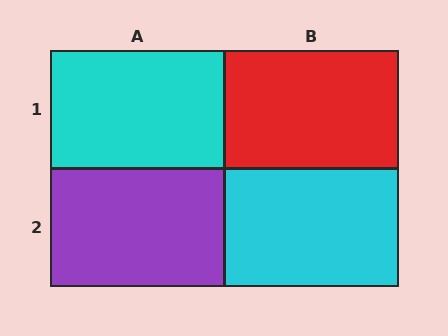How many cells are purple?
1 cell is purple.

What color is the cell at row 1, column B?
Red.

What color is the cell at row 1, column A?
Cyan.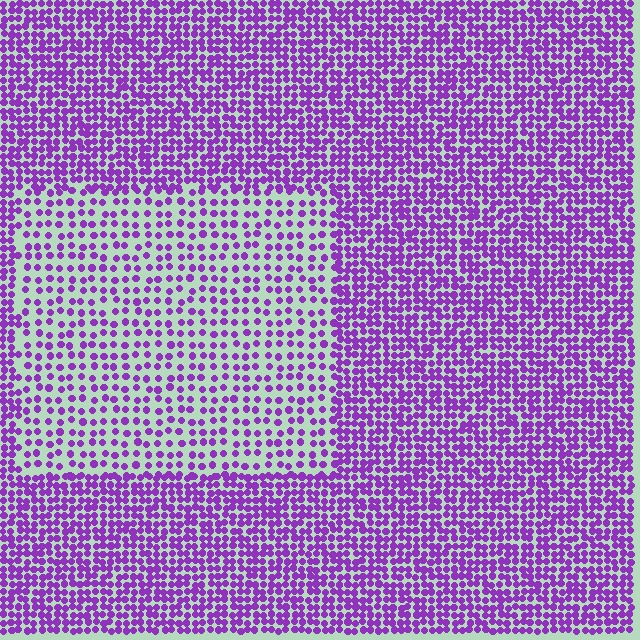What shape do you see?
I see a rectangle.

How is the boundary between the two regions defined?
The boundary is defined by a change in element density (approximately 2.1x ratio). All elements are the same color, size, and shape.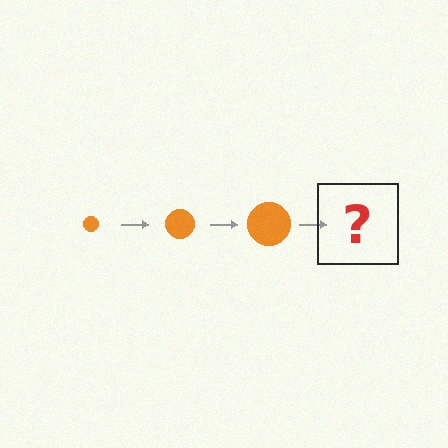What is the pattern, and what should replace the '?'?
The pattern is that the circle gets progressively larger each step. The '?' should be an orange circle, larger than the previous one.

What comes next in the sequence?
The next element should be an orange circle, larger than the previous one.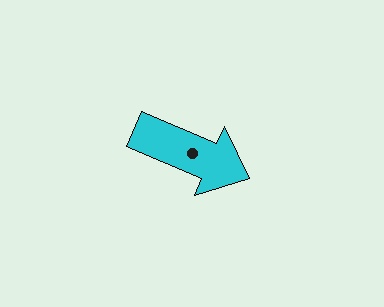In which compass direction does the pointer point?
Southeast.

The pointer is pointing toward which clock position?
Roughly 4 o'clock.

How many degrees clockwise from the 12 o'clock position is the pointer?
Approximately 113 degrees.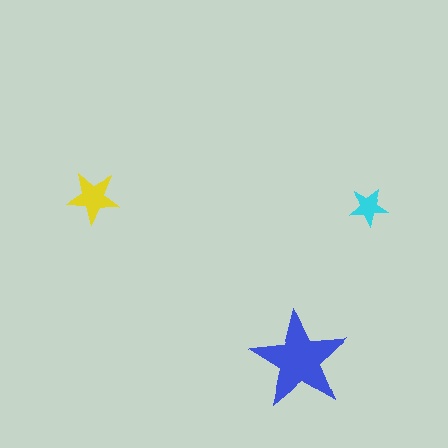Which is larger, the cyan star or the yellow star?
The yellow one.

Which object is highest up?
The yellow star is topmost.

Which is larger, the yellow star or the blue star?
The blue one.